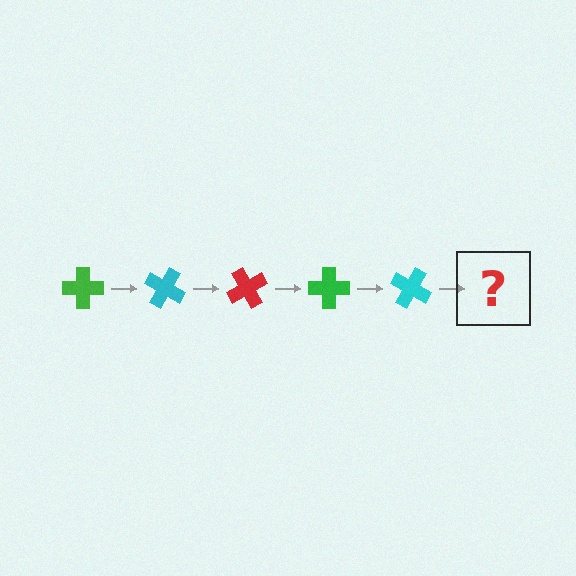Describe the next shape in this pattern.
It should be a red cross, rotated 150 degrees from the start.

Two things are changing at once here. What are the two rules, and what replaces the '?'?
The two rules are that it rotates 30 degrees each step and the color cycles through green, cyan, and red. The '?' should be a red cross, rotated 150 degrees from the start.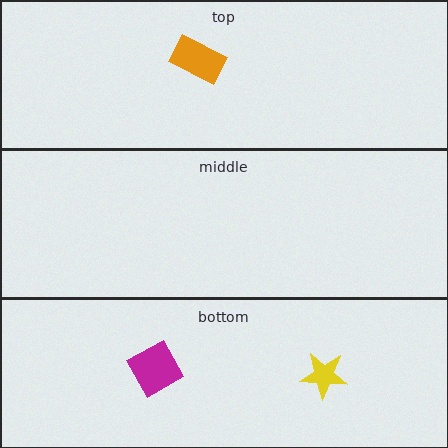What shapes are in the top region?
The orange rectangle.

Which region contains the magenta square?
The bottom region.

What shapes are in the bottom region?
The yellow star, the magenta square.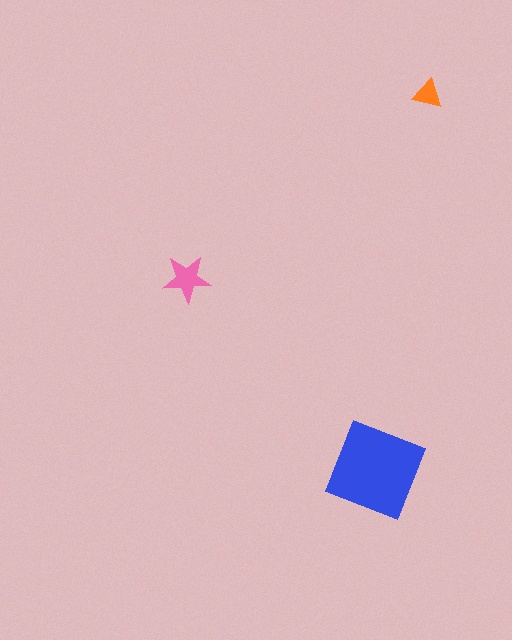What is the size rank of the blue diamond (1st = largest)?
1st.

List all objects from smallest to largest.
The orange triangle, the pink star, the blue diamond.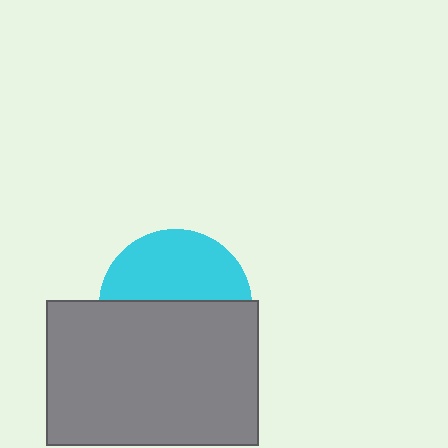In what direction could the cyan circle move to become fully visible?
The cyan circle could move up. That would shift it out from behind the gray rectangle entirely.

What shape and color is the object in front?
The object in front is a gray rectangle.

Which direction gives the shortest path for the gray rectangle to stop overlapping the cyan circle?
Moving down gives the shortest separation.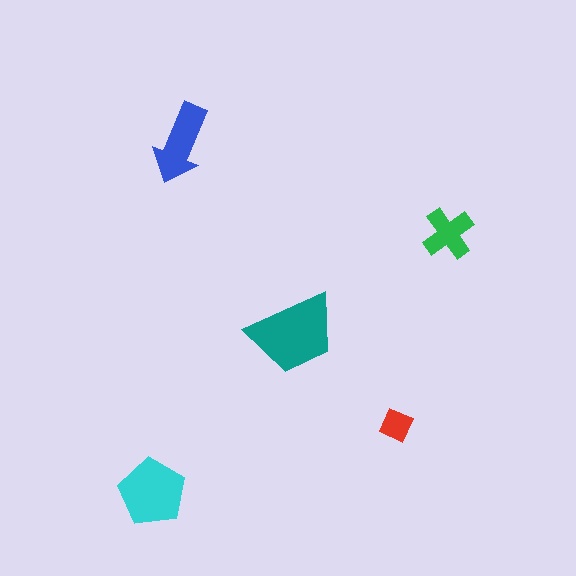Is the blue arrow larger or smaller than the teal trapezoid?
Smaller.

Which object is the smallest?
The red diamond.